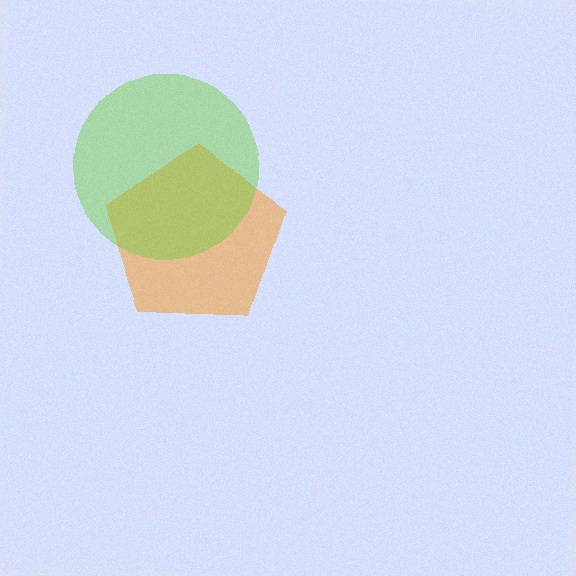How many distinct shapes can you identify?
There are 2 distinct shapes: an orange pentagon, a lime circle.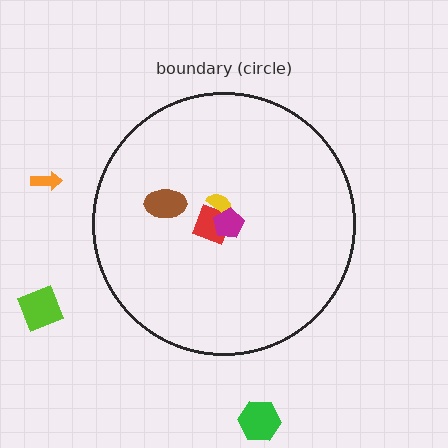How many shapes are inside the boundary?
4 inside, 3 outside.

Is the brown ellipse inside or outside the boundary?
Inside.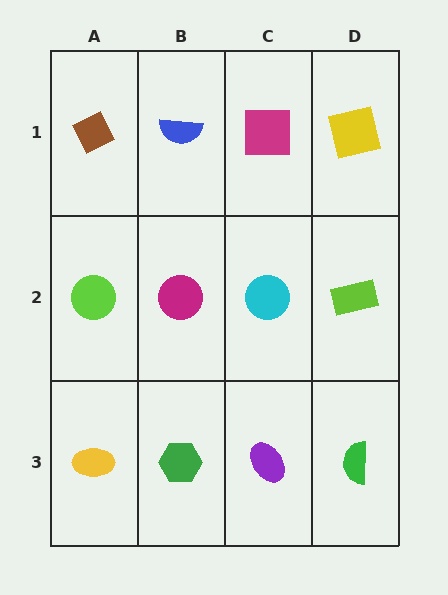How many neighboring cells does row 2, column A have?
3.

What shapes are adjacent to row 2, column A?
A brown diamond (row 1, column A), a yellow ellipse (row 3, column A), a magenta circle (row 2, column B).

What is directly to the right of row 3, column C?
A green semicircle.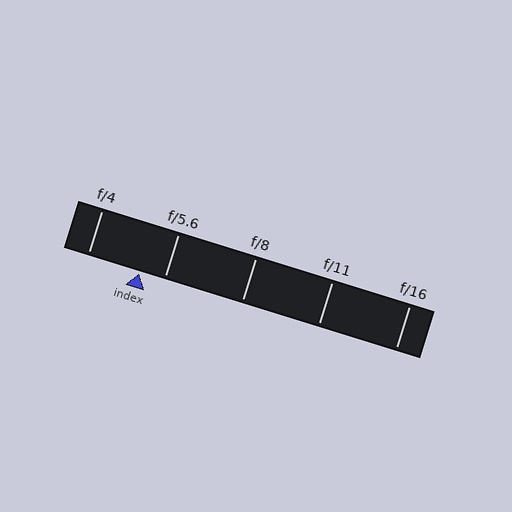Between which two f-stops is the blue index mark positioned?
The index mark is between f/4 and f/5.6.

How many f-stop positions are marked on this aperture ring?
There are 5 f-stop positions marked.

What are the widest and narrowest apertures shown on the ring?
The widest aperture shown is f/4 and the narrowest is f/16.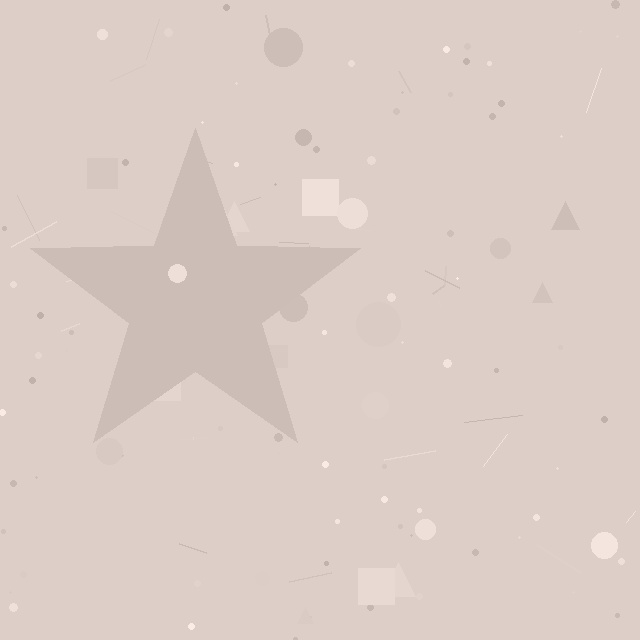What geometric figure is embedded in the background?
A star is embedded in the background.